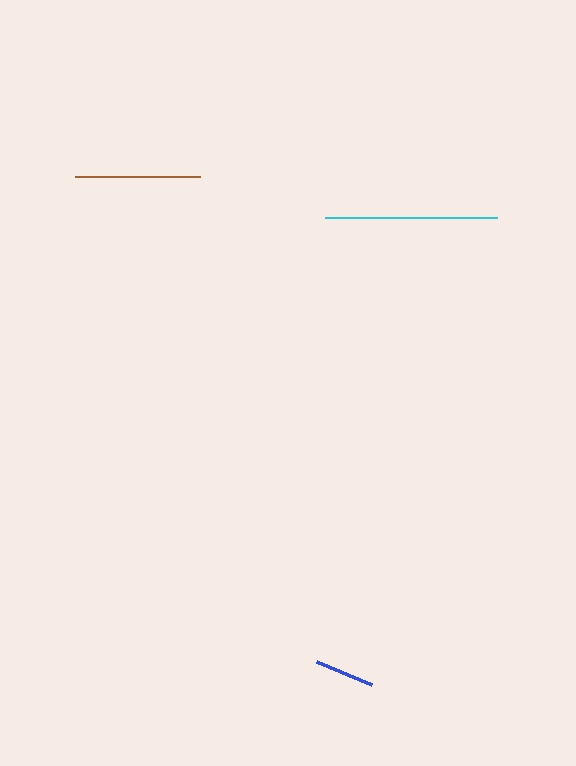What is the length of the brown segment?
The brown segment is approximately 124 pixels long.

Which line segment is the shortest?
The blue line is the shortest at approximately 60 pixels.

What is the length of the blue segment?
The blue segment is approximately 60 pixels long.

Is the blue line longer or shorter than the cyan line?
The cyan line is longer than the blue line.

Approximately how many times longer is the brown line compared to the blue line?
The brown line is approximately 2.1 times the length of the blue line.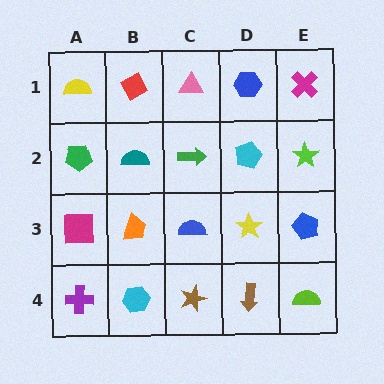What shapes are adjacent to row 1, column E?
A lime star (row 2, column E), a blue hexagon (row 1, column D).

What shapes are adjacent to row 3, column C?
A green arrow (row 2, column C), a brown star (row 4, column C), an orange trapezoid (row 3, column B), a yellow star (row 3, column D).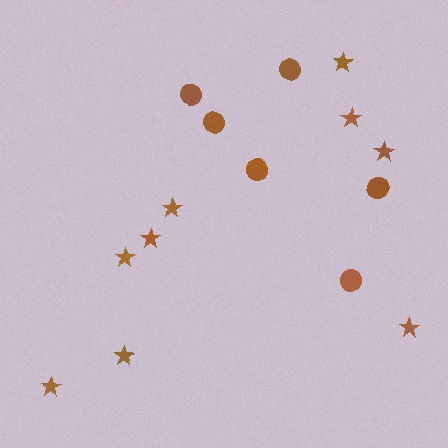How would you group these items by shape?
There are 2 groups: one group of stars (9) and one group of circles (6).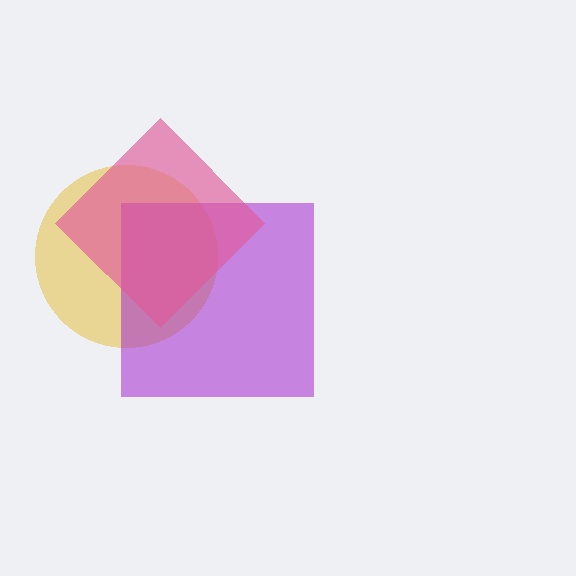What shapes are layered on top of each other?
The layered shapes are: a yellow circle, a purple square, a pink diamond.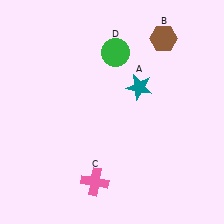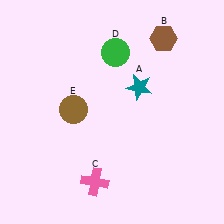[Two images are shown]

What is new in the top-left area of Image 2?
A brown circle (E) was added in the top-left area of Image 2.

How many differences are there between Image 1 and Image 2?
There is 1 difference between the two images.